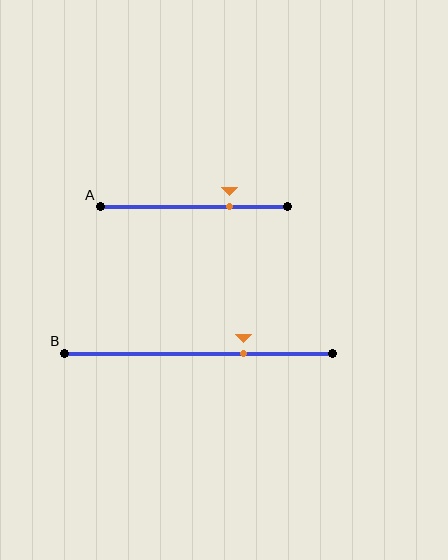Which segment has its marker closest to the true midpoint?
Segment B has its marker closest to the true midpoint.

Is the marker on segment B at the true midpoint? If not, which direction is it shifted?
No, the marker on segment B is shifted to the right by about 17% of the segment length.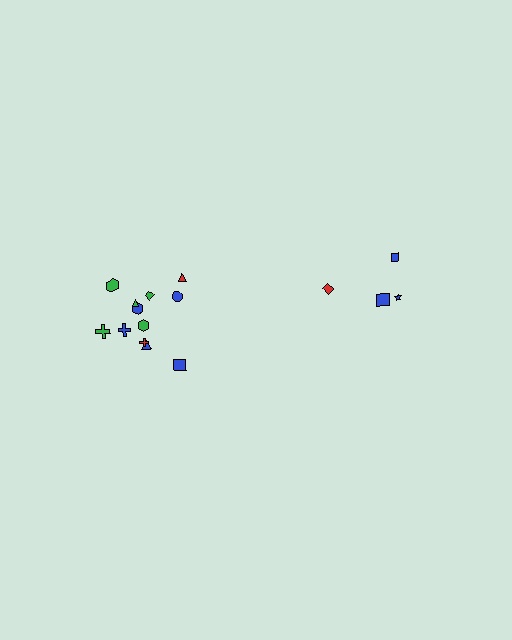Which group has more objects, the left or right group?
The left group.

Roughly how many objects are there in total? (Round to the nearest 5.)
Roughly 15 objects in total.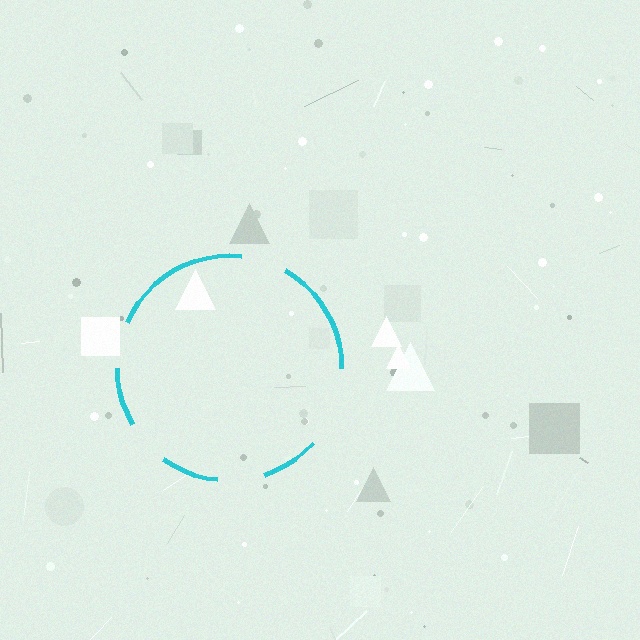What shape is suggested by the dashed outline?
The dashed outline suggests a circle.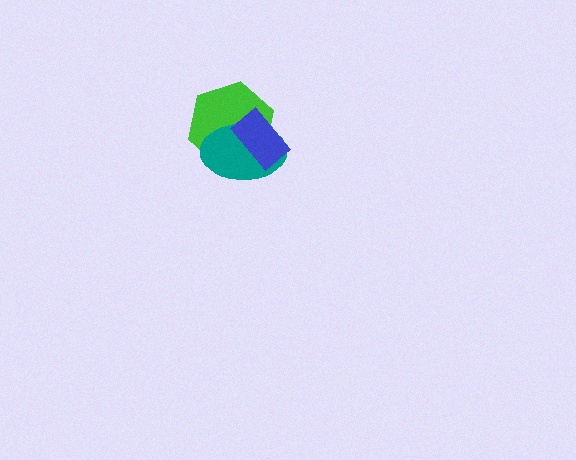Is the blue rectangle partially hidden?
No, no other shape covers it.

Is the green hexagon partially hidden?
Yes, it is partially covered by another shape.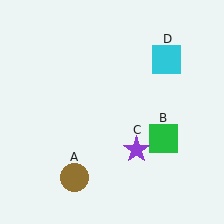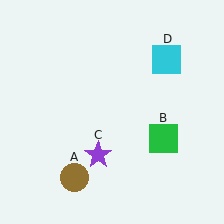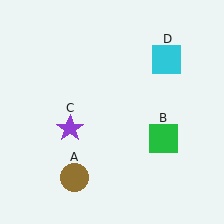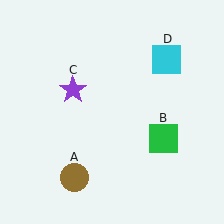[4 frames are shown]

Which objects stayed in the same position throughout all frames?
Brown circle (object A) and green square (object B) and cyan square (object D) remained stationary.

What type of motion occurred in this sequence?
The purple star (object C) rotated clockwise around the center of the scene.